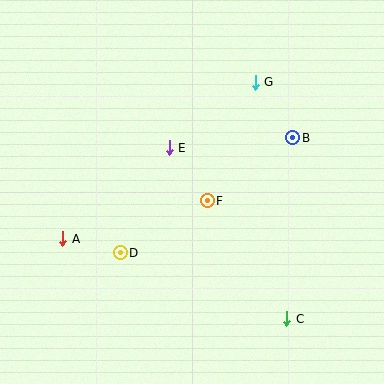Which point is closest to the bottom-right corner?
Point C is closest to the bottom-right corner.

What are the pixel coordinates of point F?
Point F is at (207, 201).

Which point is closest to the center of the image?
Point F at (207, 201) is closest to the center.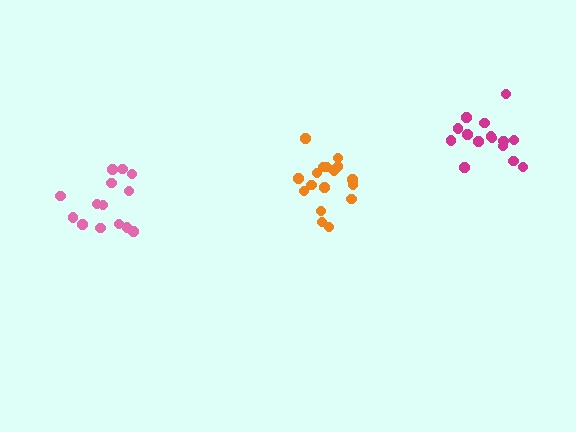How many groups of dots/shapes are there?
There are 3 groups.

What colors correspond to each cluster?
The clusters are colored: pink, magenta, orange.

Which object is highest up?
The magenta cluster is topmost.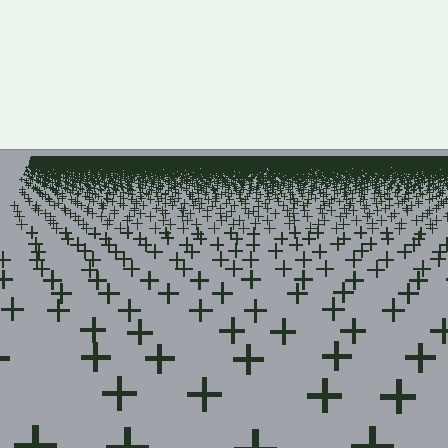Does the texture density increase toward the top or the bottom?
Density increases toward the top.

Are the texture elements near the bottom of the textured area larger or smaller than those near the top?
Larger. Near the bottom, elements are closer to the viewer and appear at a bigger on-screen size.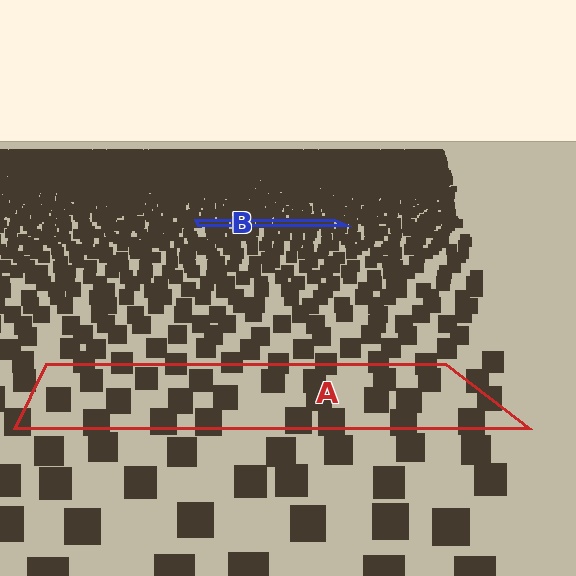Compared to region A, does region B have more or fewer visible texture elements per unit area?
Region B has more texture elements per unit area — they are packed more densely because it is farther away.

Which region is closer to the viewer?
Region A is closer. The texture elements there are larger and more spread out.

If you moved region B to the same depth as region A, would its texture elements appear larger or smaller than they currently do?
They would appear larger. At a closer depth, the same texture elements are projected at a bigger on-screen size.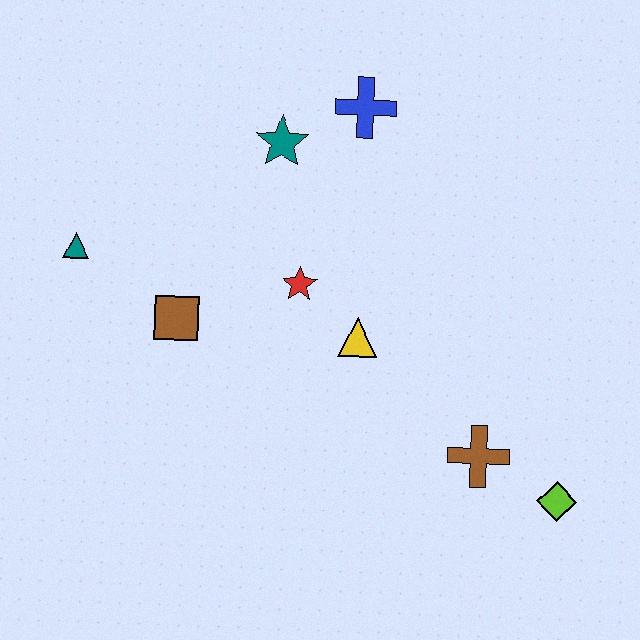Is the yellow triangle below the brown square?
Yes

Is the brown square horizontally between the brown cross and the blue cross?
No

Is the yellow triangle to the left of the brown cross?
Yes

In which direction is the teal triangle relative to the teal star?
The teal triangle is to the left of the teal star.